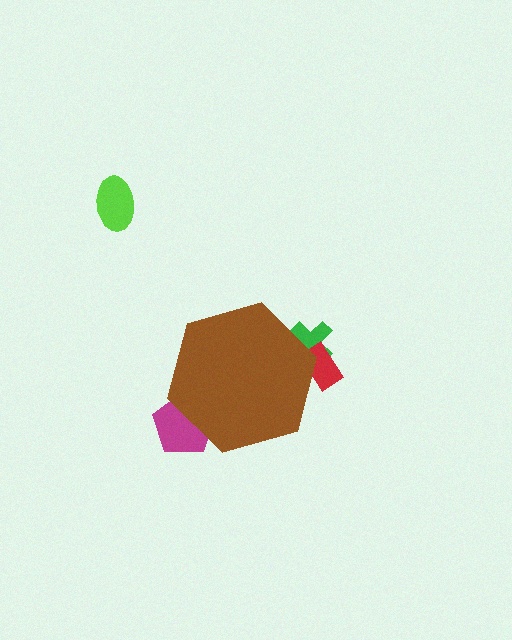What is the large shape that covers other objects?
A brown hexagon.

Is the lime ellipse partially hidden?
No, the lime ellipse is fully visible.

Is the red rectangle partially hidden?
Yes, the red rectangle is partially hidden behind the brown hexagon.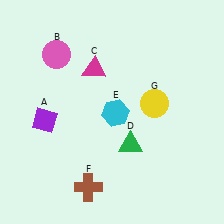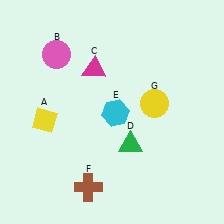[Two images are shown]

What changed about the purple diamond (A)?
In Image 1, A is purple. In Image 2, it changed to yellow.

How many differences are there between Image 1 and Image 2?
There is 1 difference between the two images.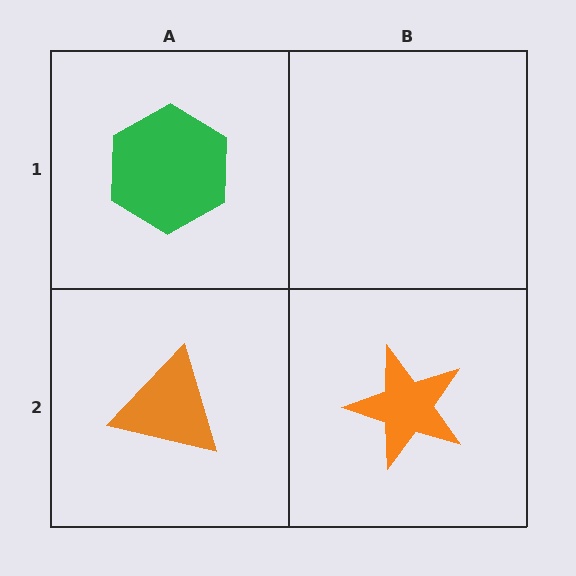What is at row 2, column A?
An orange triangle.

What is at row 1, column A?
A green hexagon.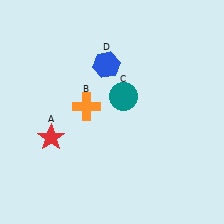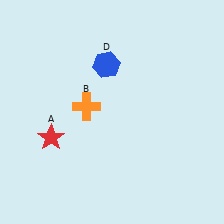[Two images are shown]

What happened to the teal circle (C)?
The teal circle (C) was removed in Image 2. It was in the top-right area of Image 1.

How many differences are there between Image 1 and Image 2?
There is 1 difference between the two images.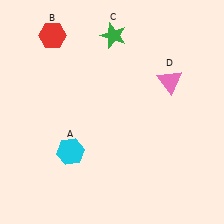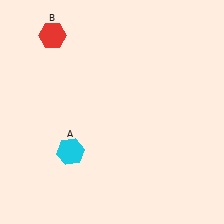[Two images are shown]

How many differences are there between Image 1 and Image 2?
There are 2 differences between the two images.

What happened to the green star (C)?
The green star (C) was removed in Image 2. It was in the top-right area of Image 1.